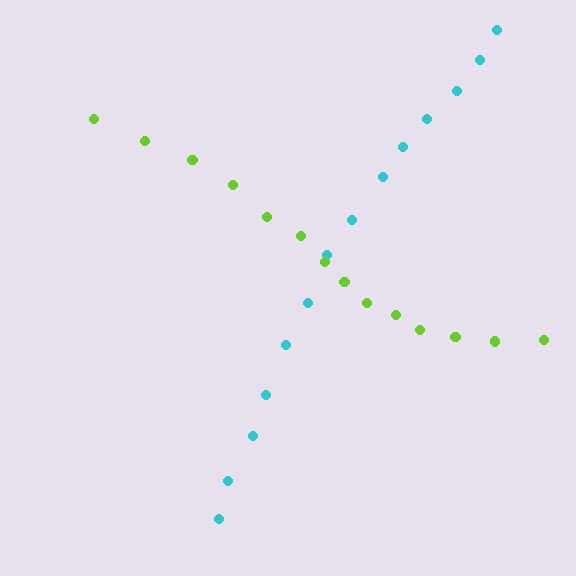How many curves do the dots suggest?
There are 2 distinct paths.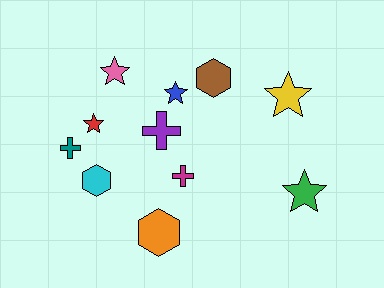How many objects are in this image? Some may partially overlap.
There are 11 objects.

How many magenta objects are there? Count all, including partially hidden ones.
There is 1 magenta object.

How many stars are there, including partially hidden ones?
There are 5 stars.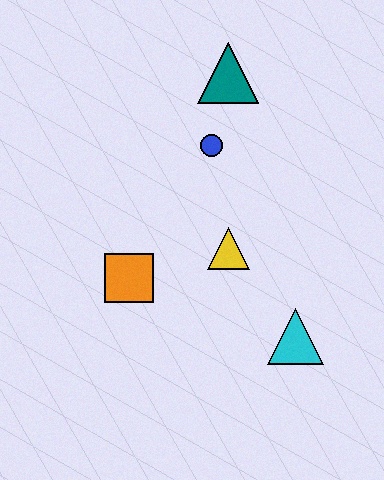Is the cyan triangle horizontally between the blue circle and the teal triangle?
No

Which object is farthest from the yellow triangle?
The teal triangle is farthest from the yellow triangle.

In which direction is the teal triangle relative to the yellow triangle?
The teal triangle is above the yellow triangle.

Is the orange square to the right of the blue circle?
No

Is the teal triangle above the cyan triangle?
Yes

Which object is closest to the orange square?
The yellow triangle is closest to the orange square.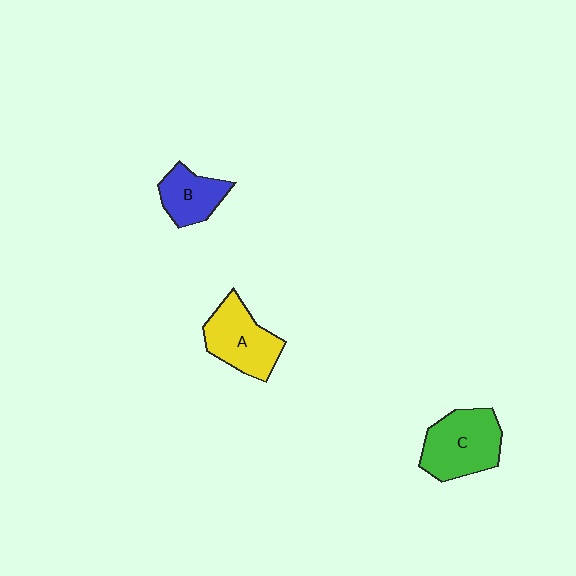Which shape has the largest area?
Shape C (green).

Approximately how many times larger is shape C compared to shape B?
Approximately 1.6 times.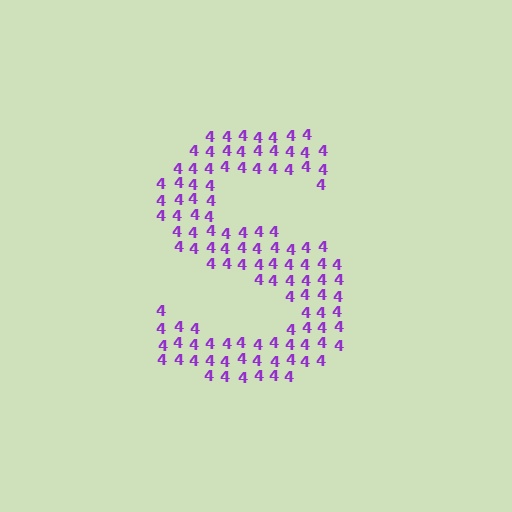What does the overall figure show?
The overall figure shows the letter S.